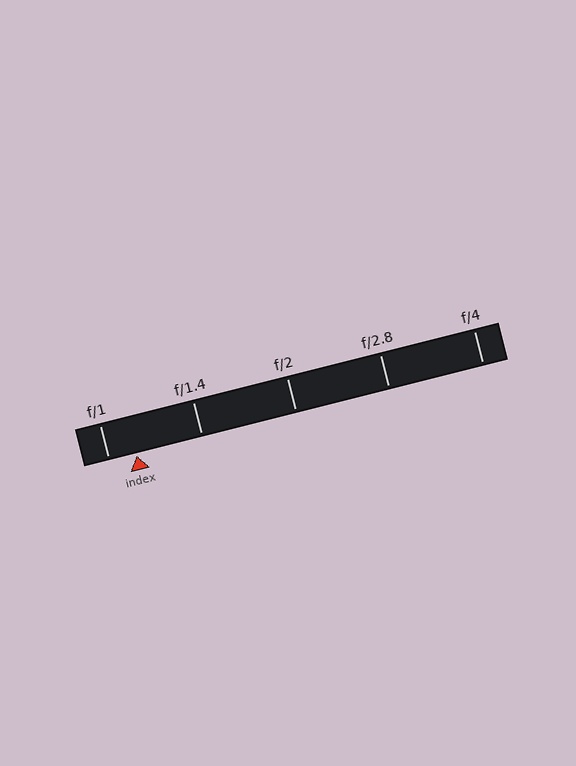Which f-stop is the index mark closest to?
The index mark is closest to f/1.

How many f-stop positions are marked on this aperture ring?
There are 5 f-stop positions marked.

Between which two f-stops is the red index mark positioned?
The index mark is between f/1 and f/1.4.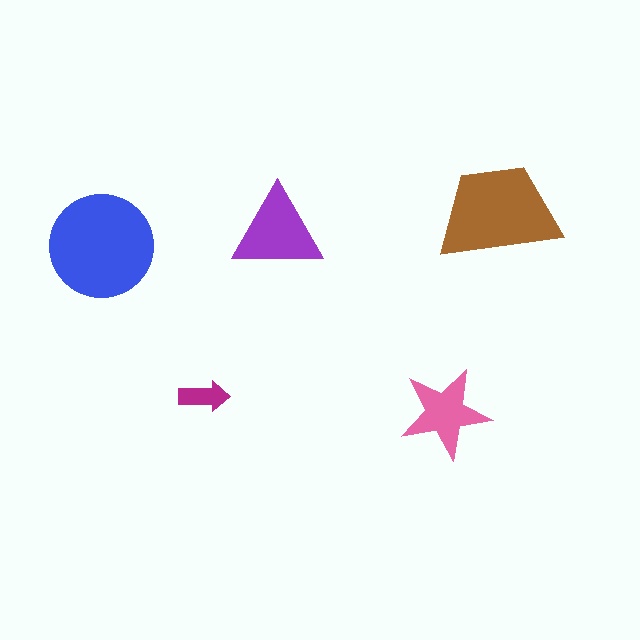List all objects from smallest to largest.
The magenta arrow, the pink star, the purple triangle, the brown trapezoid, the blue circle.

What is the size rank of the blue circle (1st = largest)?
1st.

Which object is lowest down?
The pink star is bottommost.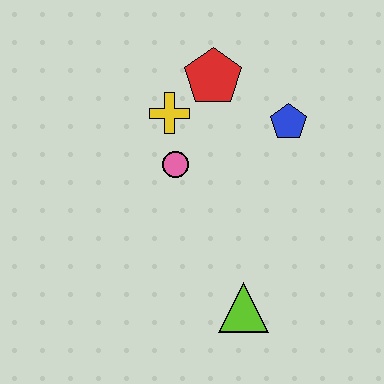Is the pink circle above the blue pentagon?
No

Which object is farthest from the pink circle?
The lime triangle is farthest from the pink circle.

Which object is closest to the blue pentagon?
The red pentagon is closest to the blue pentagon.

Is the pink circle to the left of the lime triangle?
Yes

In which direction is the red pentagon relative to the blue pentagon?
The red pentagon is to the left of the blue pentagon.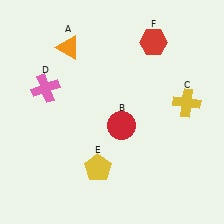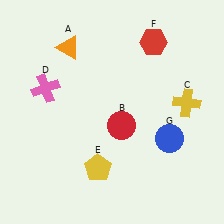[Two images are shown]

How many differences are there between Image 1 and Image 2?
There is 1 difference between the two images.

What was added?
A blue circle (G) was added in Image 2.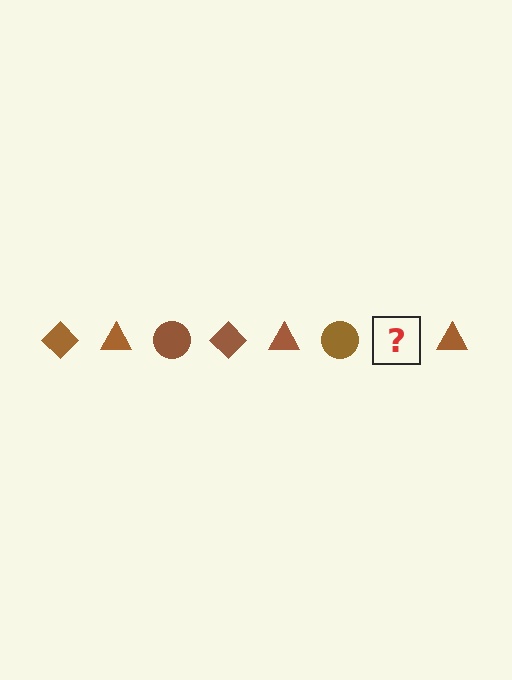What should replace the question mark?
The question mark should be replaced with a brown diamond.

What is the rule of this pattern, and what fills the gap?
The rule is that the pattern cycles through diamond, triangle, circle shapes in brown. The gap should be filled with a brown diamond.